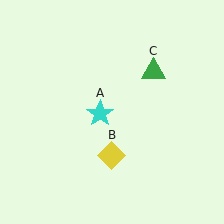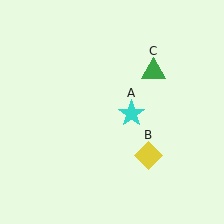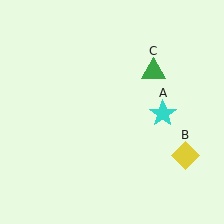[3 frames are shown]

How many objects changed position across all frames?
2 objects changed position: cyan star (object A), yellow diamond (object B).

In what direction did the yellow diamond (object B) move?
The yellow diamond (object B) moved right.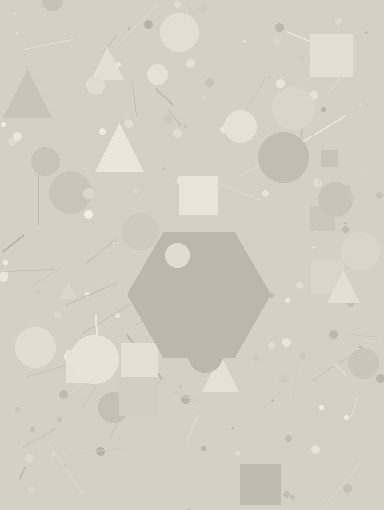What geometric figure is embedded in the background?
A hexagon is embedded in the background.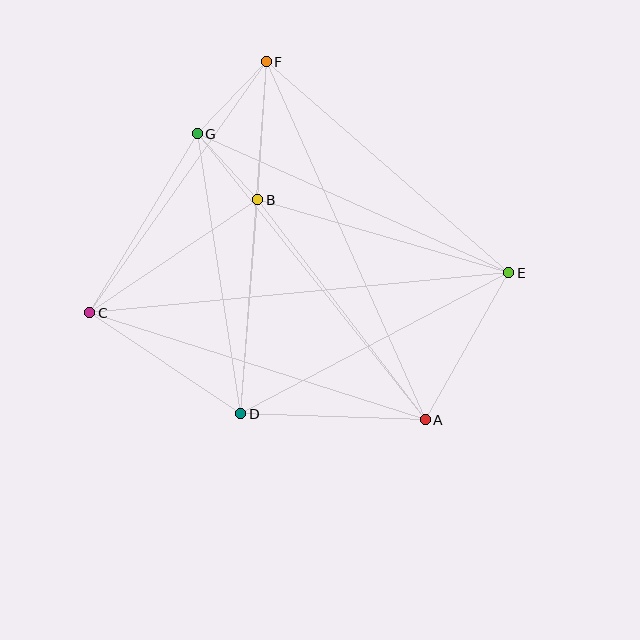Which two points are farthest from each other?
Points C and E are farthest from each other.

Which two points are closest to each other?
Points B and G are closest to each other.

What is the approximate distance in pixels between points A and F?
The distance between A and F is approximately 392 pixels.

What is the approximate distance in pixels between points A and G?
The distance between A and G is approximately 366 pixels.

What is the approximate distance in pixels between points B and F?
The distance between B and F is approximately 138 pixels.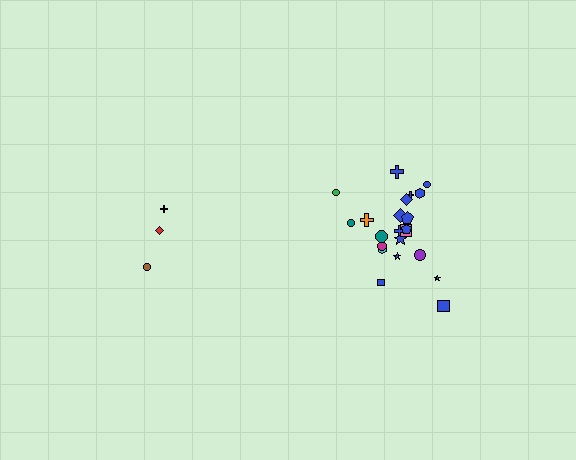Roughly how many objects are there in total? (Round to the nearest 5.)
Roughly 25 objects in total.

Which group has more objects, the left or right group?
The right group.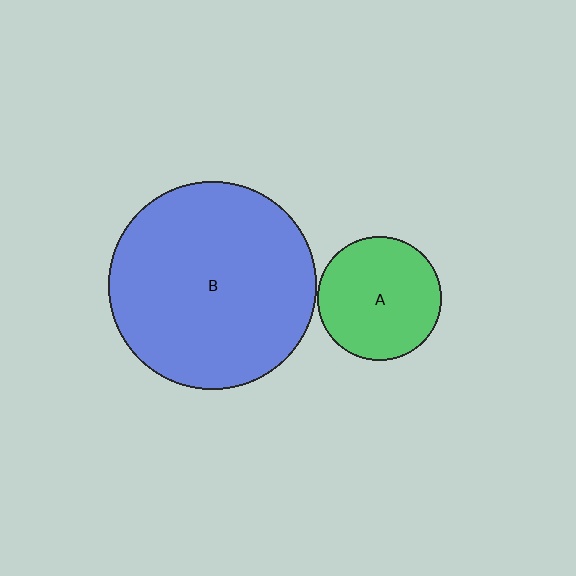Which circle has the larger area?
Circle B (blue).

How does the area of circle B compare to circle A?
Approximately 2.8 times.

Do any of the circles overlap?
No, none of the circles overlap.